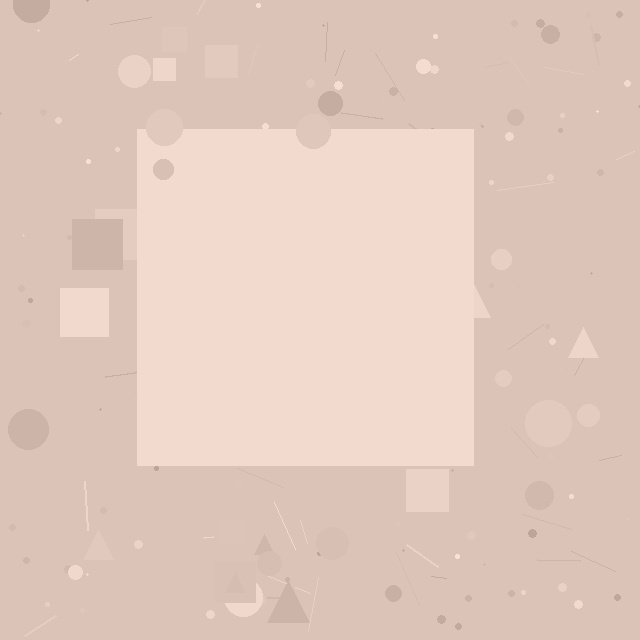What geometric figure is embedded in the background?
A square is embedded in the background.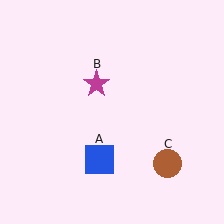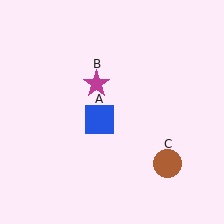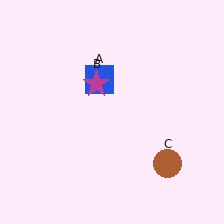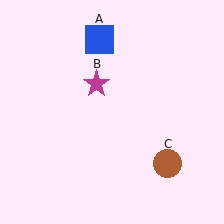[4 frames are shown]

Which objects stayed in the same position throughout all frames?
Magenta star (object B) and brown circle (object C) remained stationary.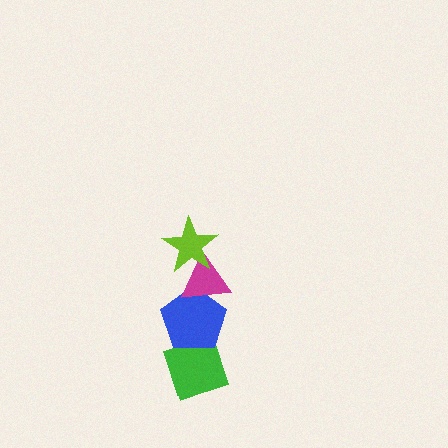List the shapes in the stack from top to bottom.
From top to bottom: the lime star, the magenta triangle, the blue pentagon, the green diamond.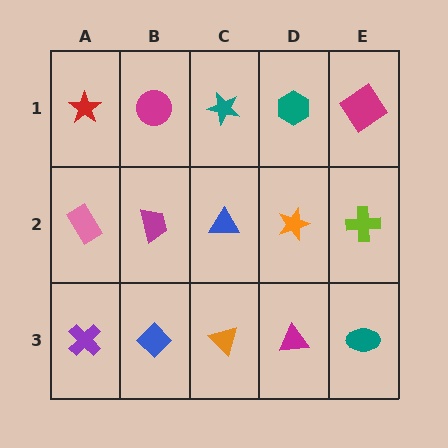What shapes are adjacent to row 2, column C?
A teal star (row 1, column C), an orange triangle (row 3, column C), a magenta trapezoid (row 2, column B), an orange star (row 2, column D).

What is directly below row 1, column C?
A blue triangle.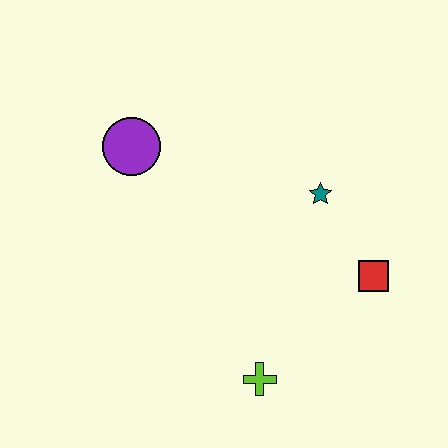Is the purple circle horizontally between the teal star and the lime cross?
No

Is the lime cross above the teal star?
No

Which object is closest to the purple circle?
The teal star is closest to the purple circle.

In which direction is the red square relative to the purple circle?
The red square is to the right of the purple circle.